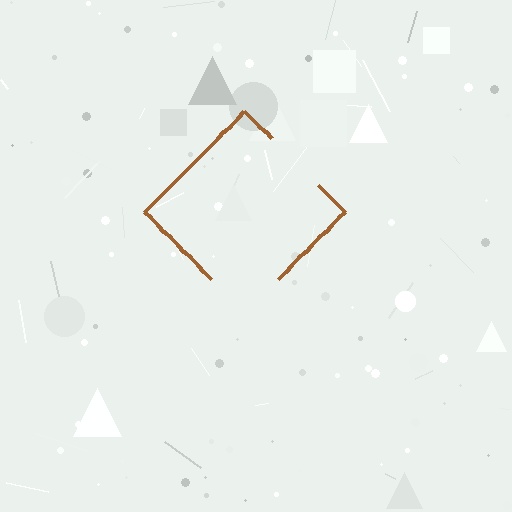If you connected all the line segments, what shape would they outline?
They would outline a diamond.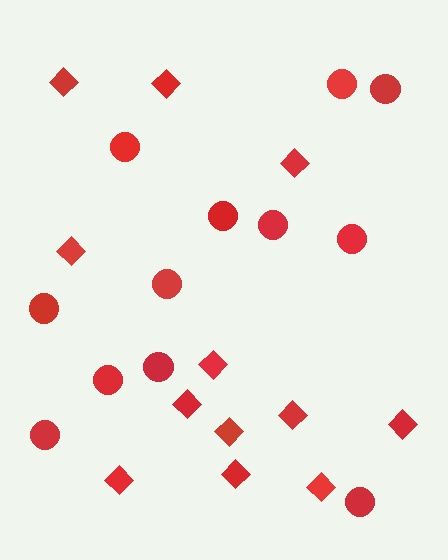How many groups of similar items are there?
There are 2 groups: one group of circles (12) and one group of diamonds (12).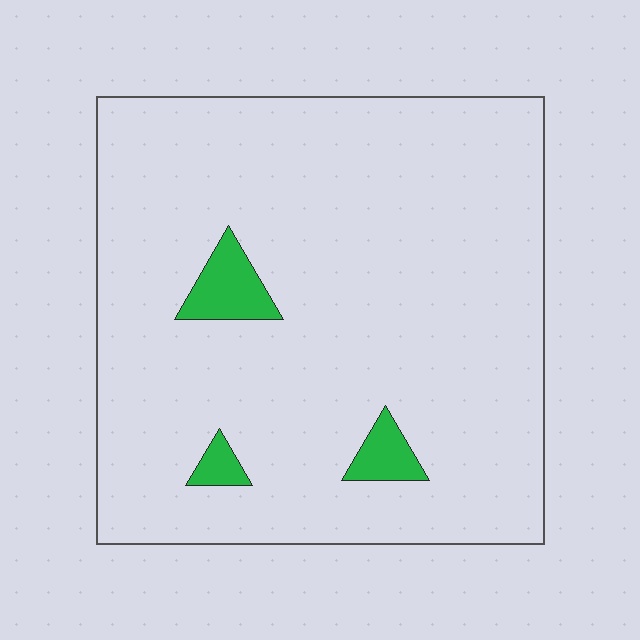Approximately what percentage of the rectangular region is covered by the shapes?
Approximately 5%.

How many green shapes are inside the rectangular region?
3.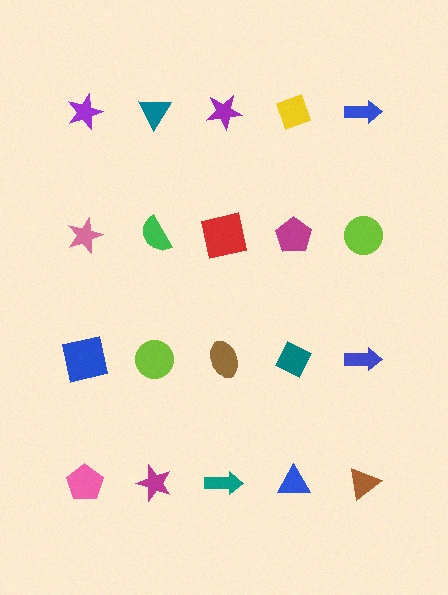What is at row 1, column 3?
A purple star.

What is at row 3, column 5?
A blue arrow.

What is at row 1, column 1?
A purple star.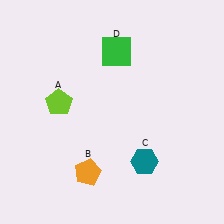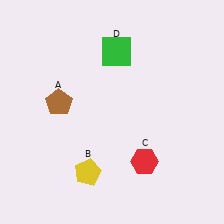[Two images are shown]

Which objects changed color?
A changed from lime to brown. B changed from orange to yellow. C changed from teal to red.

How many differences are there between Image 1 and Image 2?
There are 3 differences between the two images.